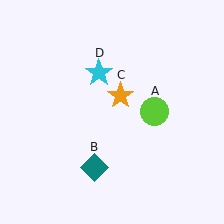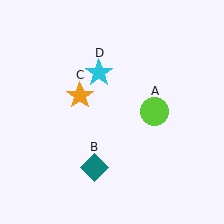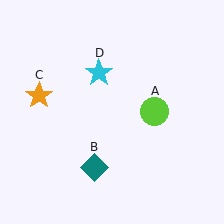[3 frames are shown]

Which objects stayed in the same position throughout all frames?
Lime circle (object A) and teal diamond (object B) and cyan star (object D) remained stationary.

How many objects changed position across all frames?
1 object changed position: orange star (object C).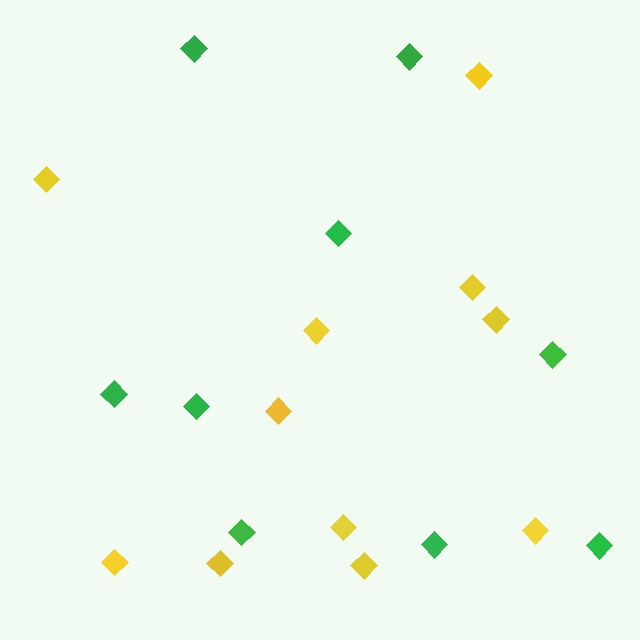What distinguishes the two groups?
There are 2 groups: one group of yellow diamonds (11) and one group of green diamonds (9).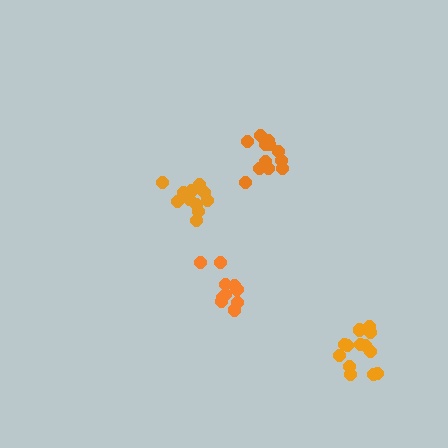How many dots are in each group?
Group 1: 12 dots, Group 2: 13 dots, Group 3: 10 dots, Group 4: 12 dots (47 total).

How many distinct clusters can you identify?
There are 4 distinct clusters.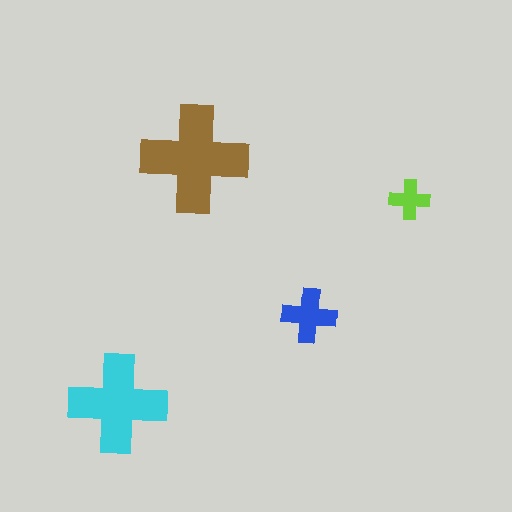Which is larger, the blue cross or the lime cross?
The blue one.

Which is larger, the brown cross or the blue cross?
The brown one.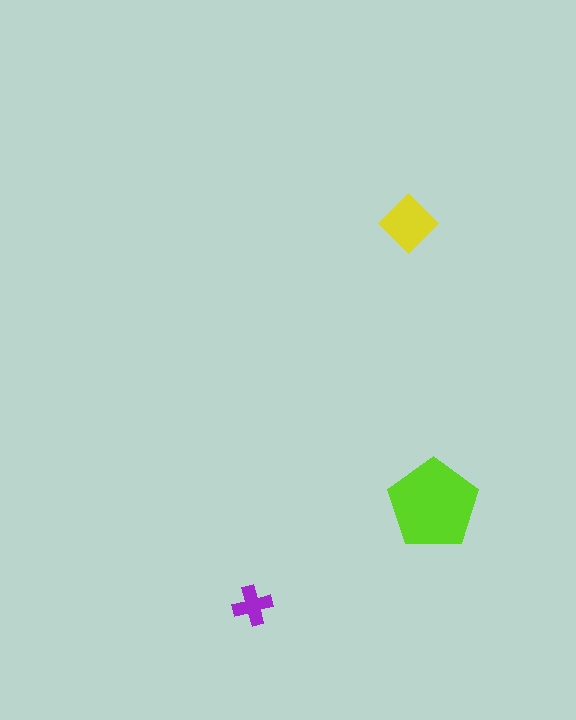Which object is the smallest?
The purple cross.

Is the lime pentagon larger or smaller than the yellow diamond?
Larger.